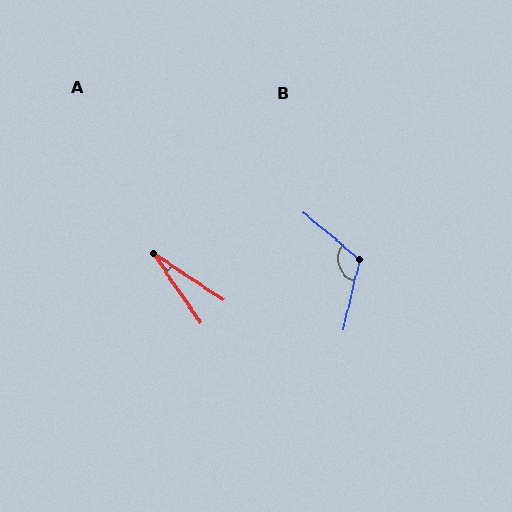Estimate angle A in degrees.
Approximately 22 degrees.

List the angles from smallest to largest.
A (22°), B (117°).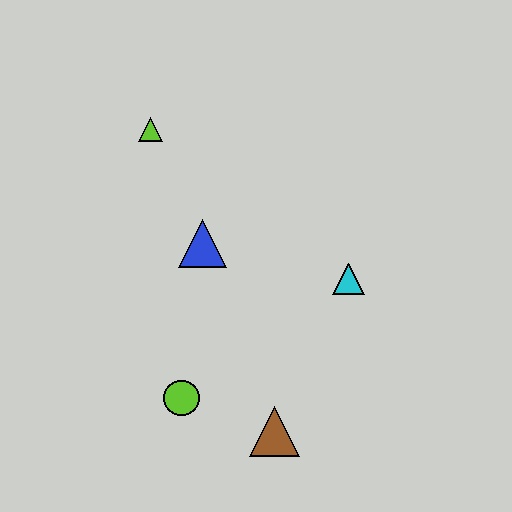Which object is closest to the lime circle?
The brown triangle is closest to the lime circle.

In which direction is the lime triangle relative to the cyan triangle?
The lime triangle is to the left of the cyan triangle.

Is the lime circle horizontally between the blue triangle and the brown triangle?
No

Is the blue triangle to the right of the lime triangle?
Yes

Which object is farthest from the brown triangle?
The lime triangle is farthest from the brown triangle.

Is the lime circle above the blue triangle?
No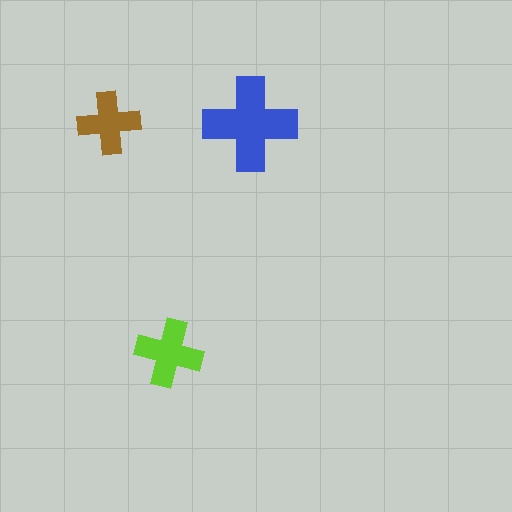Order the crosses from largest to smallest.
the blue one, the lime one, the brown one.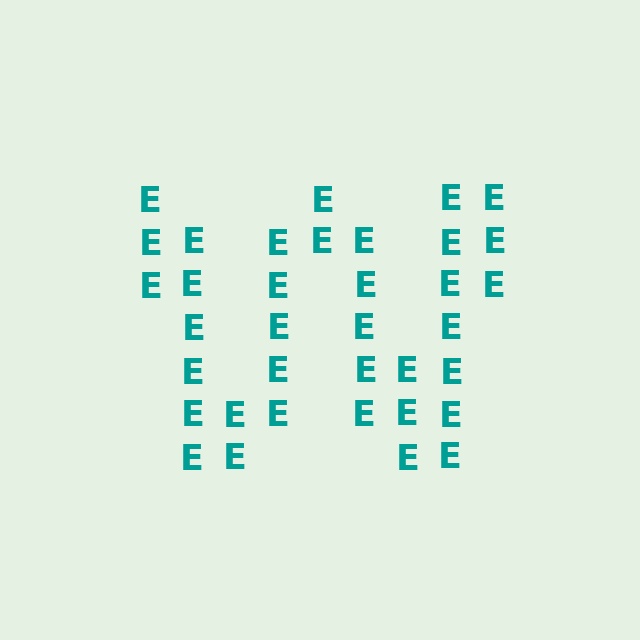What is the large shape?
The large shape is the letter W.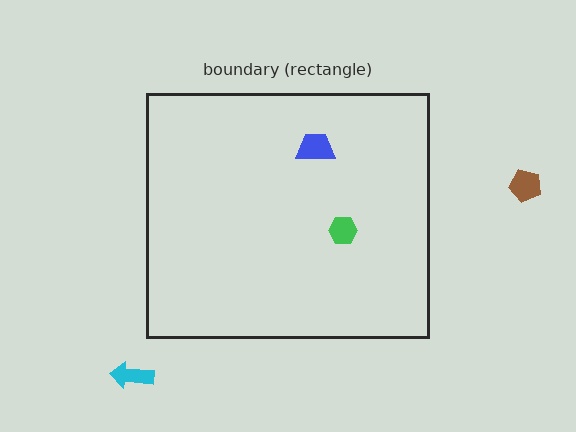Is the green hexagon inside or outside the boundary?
Inside.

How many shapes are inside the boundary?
2 inside, 2 outside.